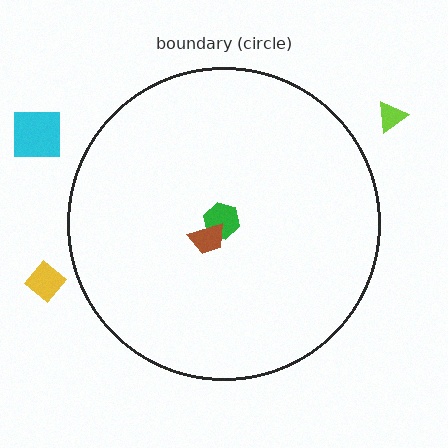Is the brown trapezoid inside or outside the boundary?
Inside.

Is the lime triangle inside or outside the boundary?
Outside.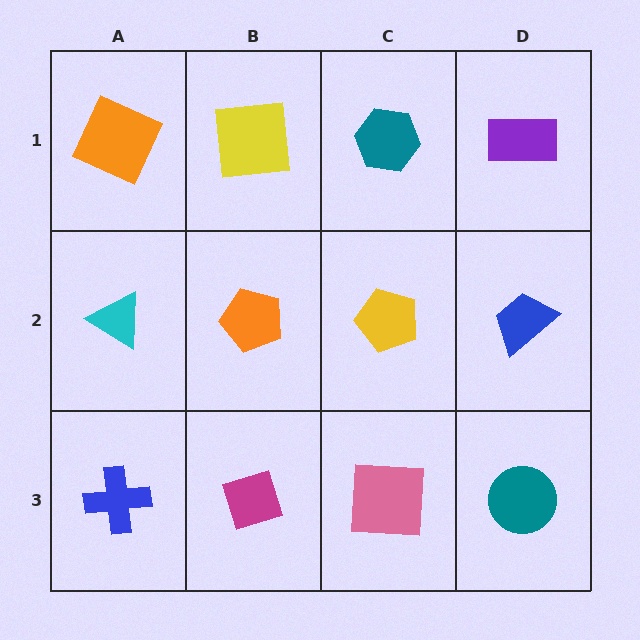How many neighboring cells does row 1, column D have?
2.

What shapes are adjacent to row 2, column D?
A purple rectangle (row 1, column D), a teal circle (row 3, column D), a yellow pentagon (row 2, column C).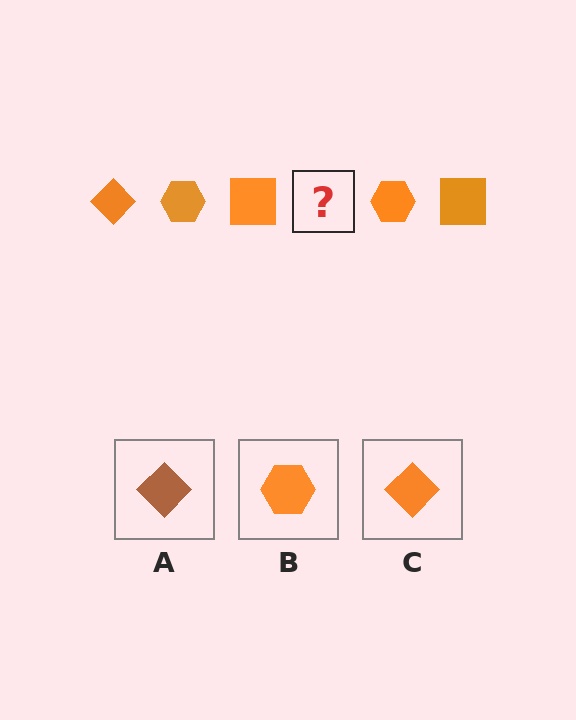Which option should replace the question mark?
Option C.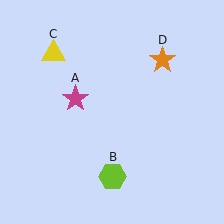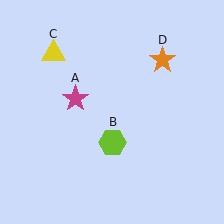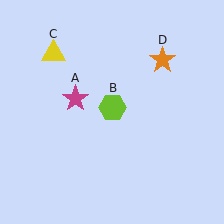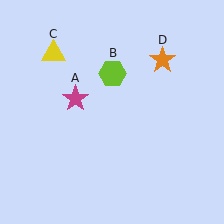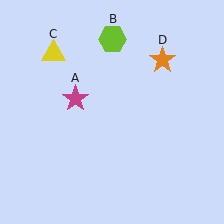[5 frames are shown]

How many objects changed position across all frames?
1 object changed position: lime hexagon (object B).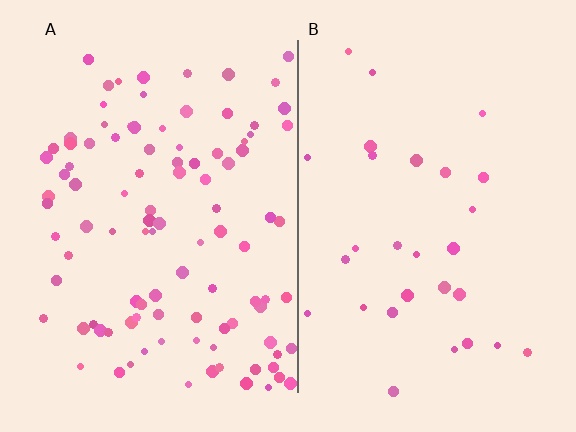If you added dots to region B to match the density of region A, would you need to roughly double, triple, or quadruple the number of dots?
Approximately triple.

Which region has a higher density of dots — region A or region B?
A (the left).